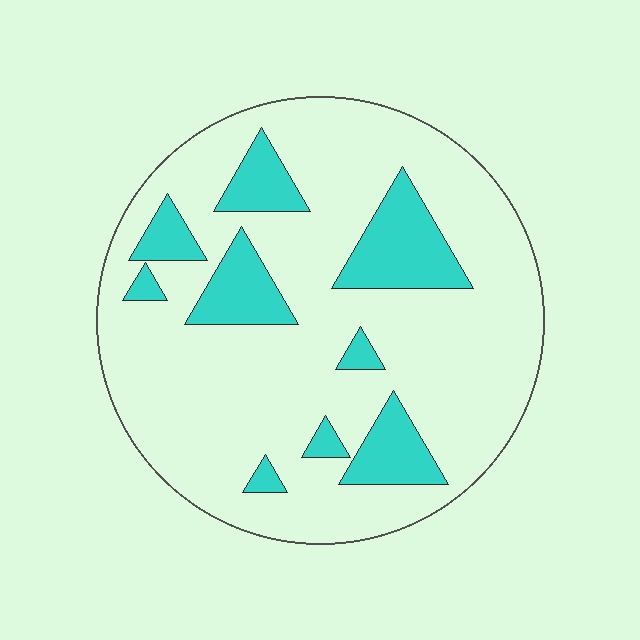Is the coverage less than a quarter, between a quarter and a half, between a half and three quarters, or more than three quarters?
Less than a quarter.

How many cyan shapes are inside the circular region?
9.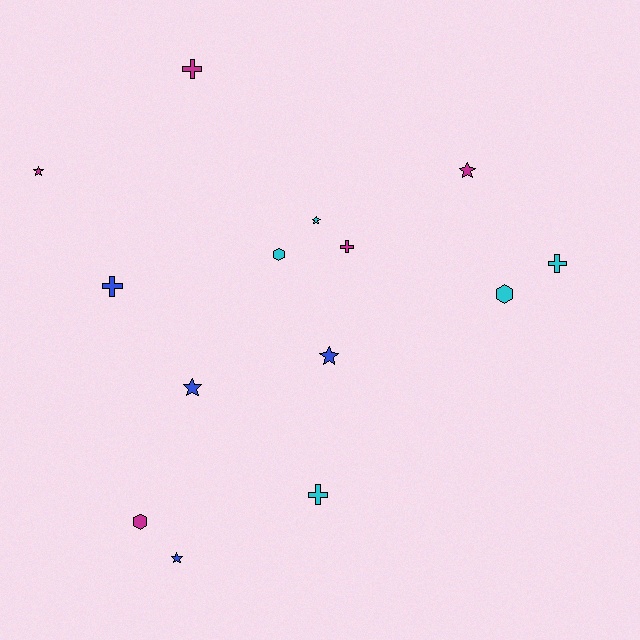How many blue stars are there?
There are 3 blue stars.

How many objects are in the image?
There are 14 objects.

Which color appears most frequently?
Cyan, with 5 objects.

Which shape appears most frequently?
Star, with 6 objects.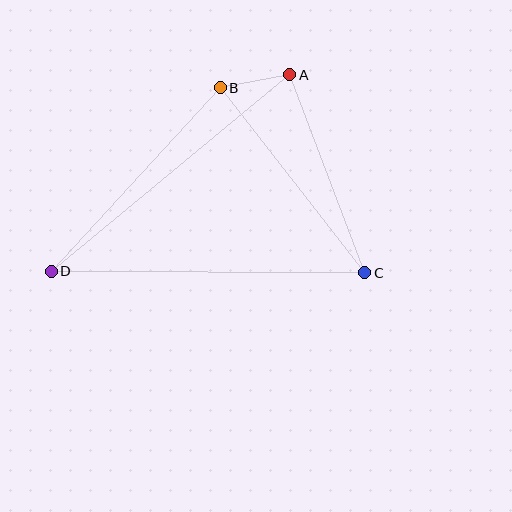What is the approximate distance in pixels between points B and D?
The distance between B and D is approximately 249 pixels.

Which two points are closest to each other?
Points A and B are closest to each other.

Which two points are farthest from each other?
Points C and D are farthest from each other.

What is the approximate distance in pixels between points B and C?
The distance between B and C is approximately 235 pixels.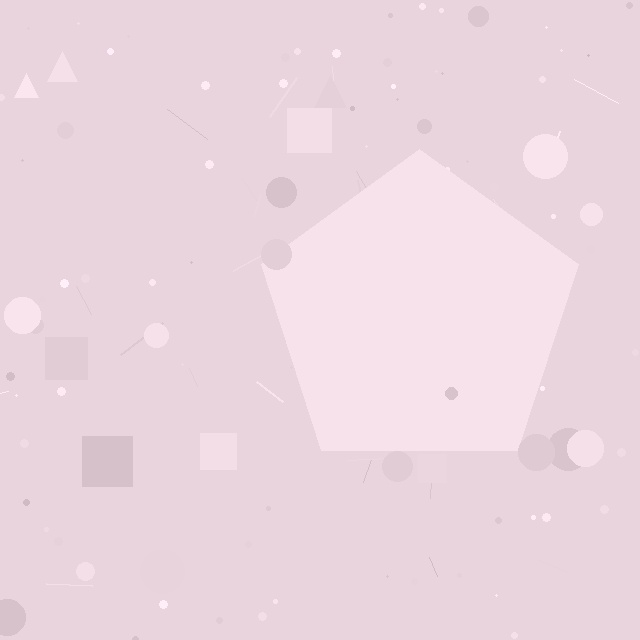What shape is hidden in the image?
A pentagon is hidden in the image.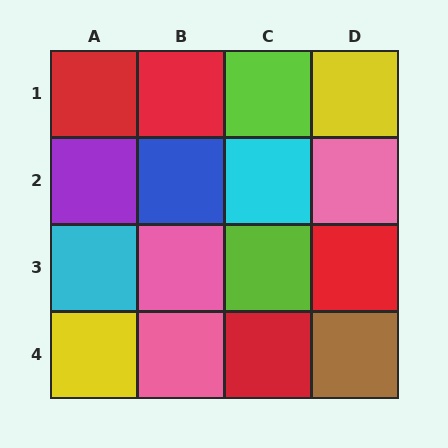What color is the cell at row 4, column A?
Yellow.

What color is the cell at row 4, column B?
Pink.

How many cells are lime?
2 cells are lime.